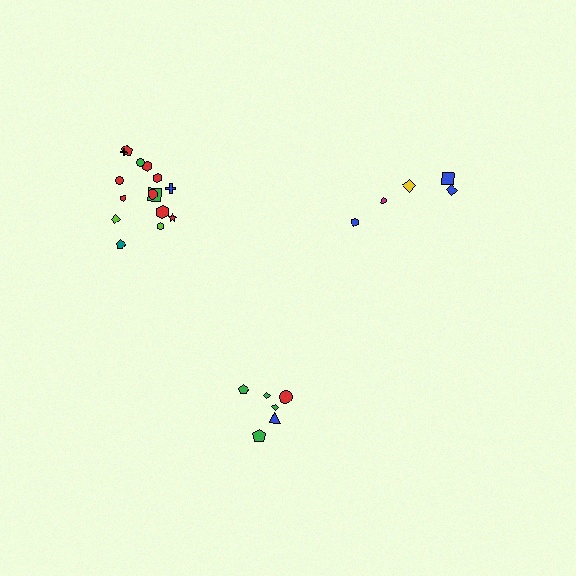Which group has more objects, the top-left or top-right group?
The top-left group.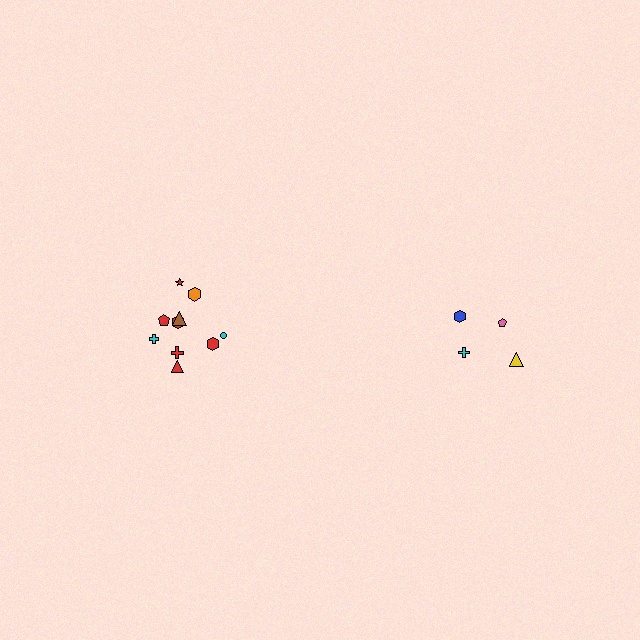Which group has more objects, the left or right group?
The left group.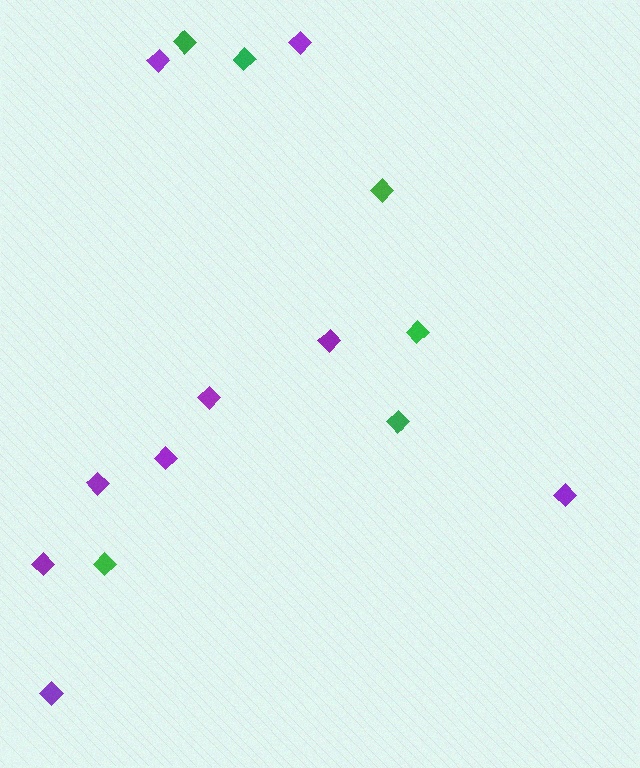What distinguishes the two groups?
There are 2 groups: one group of green diamonds (6) and one group of purple diamonds (9).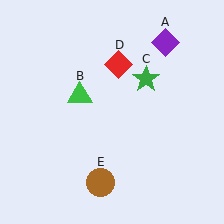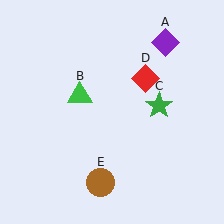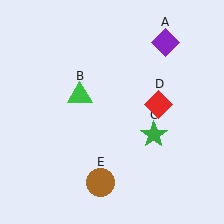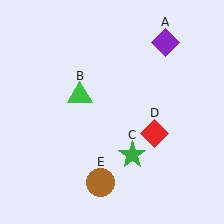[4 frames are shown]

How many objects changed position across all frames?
2 objects changed position: green star (object C), red diamond (object D).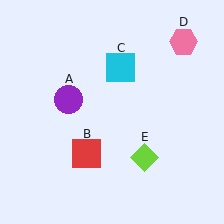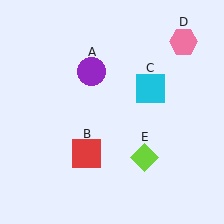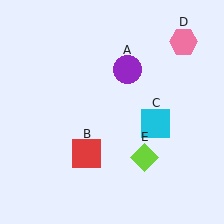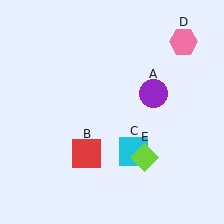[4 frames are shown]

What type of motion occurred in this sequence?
The purple circle (object A), cyan square (object C) rotated clockwise around the center of the scene.